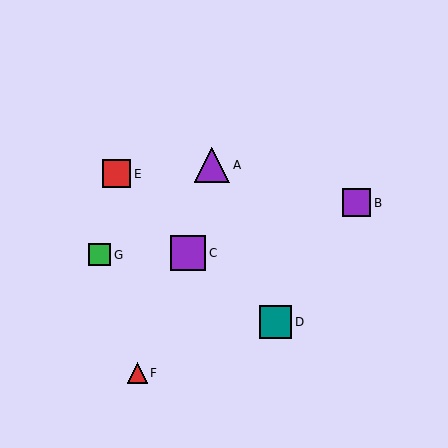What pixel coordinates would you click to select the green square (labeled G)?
Click at (99, 255) to select the green square G.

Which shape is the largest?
The purple square (labeled C) is the largest.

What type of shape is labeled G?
Shape G is a green square.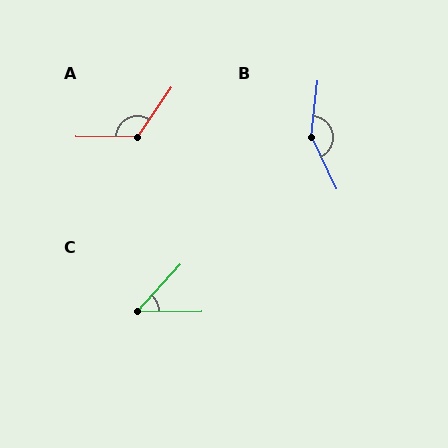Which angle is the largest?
B, at approximately 148 degrees.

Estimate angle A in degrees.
Approximately 123 degrees.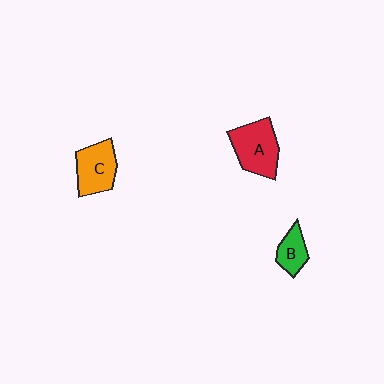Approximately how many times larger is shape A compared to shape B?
Approximately 1.9 times.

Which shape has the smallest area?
Shape B (green).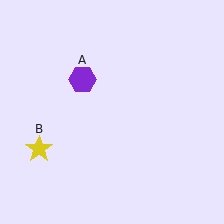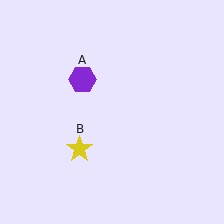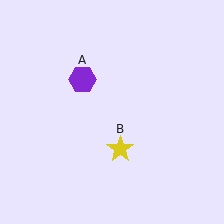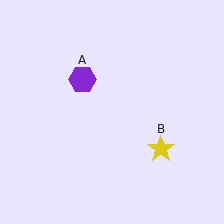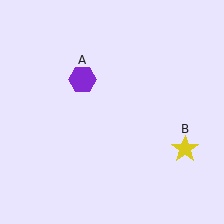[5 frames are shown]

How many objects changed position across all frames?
1 object changed position: yellow star (object B).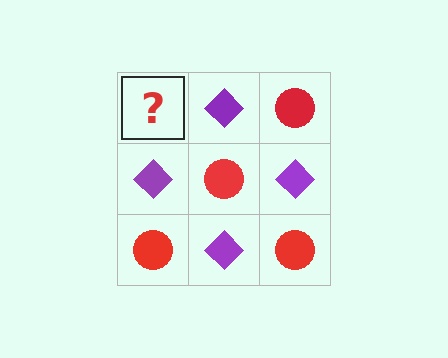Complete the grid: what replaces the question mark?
The question mark should be replaced with a red circle.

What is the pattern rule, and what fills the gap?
The rule is that it alternates red circle and purple diamond in a checkerboard pattern. The gap should be filled with a red circle.